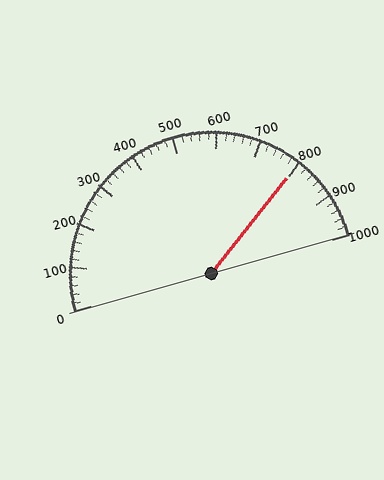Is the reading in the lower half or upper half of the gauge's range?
The reading is in the upper half of the range (0 to 1000).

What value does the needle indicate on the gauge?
The needle indicates approximately 800.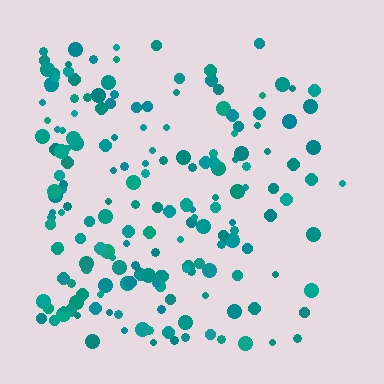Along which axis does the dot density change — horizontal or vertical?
Horizontal.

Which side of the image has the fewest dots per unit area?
The right.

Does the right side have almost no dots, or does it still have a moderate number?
Still a moderate number, just noticeably fewer than the left.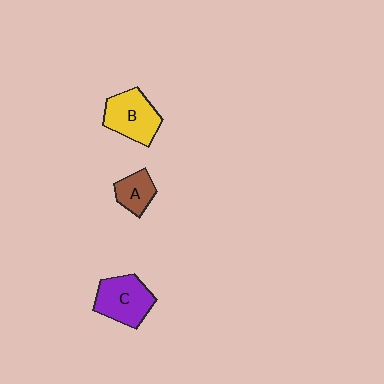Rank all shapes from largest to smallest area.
From largest to smallest: C (purple), B (yellow), A (brown).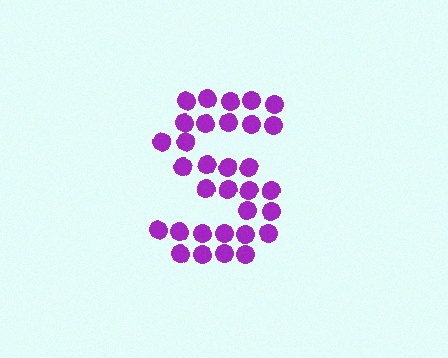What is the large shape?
The large shape is the letter S.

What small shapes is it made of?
It is made of small circles.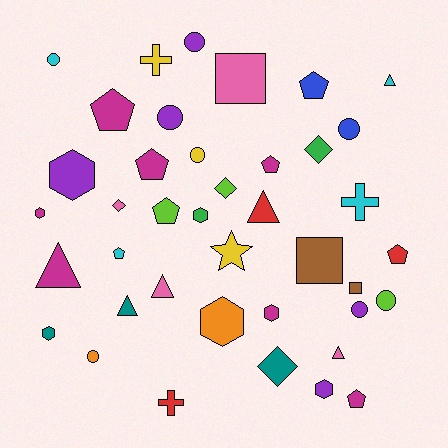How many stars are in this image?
There is 1 star.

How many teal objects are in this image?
There are 3 teal objects.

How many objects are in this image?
There are 40 objects.